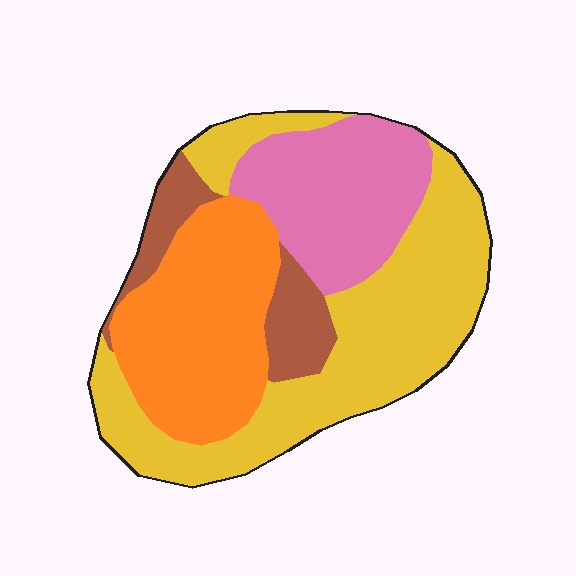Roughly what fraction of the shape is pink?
Pink covers 22% of the shape.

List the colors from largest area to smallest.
From largest to smallest: yellow, orange, pink, brown.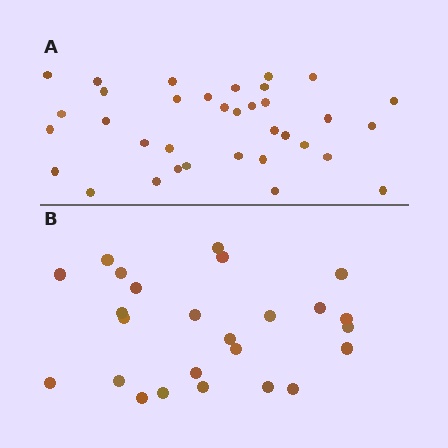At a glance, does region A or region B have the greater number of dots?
Region A (the top region) has more dots.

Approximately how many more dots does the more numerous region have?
Region A has roughly 10 or so more dots than region B.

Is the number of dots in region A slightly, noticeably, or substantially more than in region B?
Region A has noticeably more, but not dramatically so. The ratio is roughly 1.4 to 1.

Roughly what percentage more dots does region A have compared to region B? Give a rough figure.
About 40% more.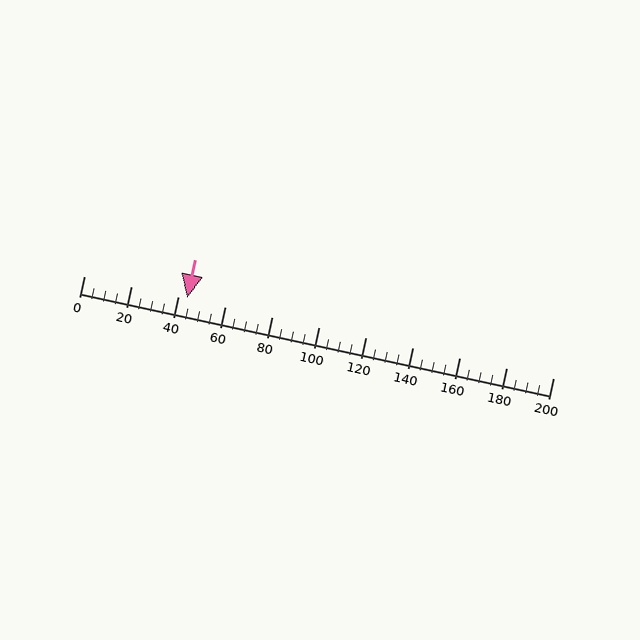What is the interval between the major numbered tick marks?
The major tick marks are spaced 20 units apart.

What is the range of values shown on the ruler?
The ruler shows values from 0 to 200.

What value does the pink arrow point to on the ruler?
The pink arrow points to approximately 44.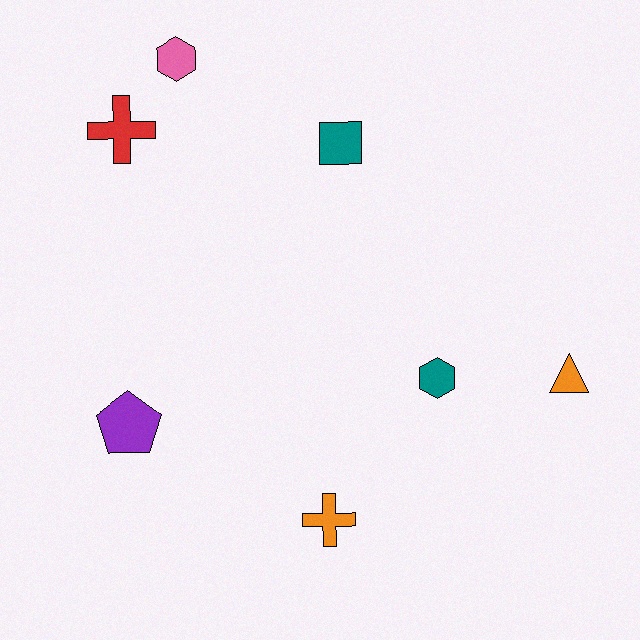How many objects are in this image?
There are 7 objects.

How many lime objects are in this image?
There are no lime objects.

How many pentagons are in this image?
There is 1 pentagon.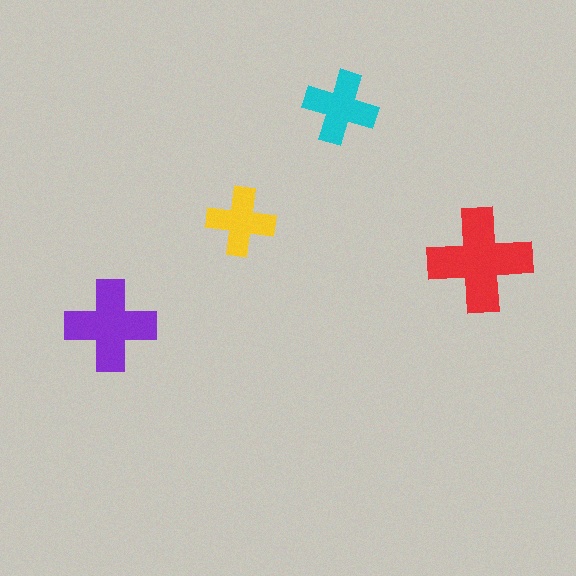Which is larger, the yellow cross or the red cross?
The red one.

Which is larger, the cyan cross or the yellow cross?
The cyan one.